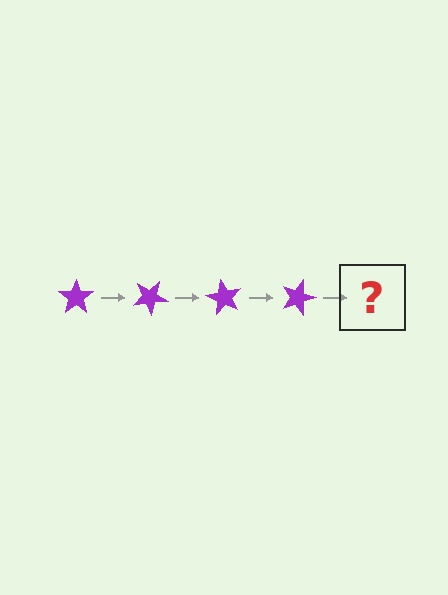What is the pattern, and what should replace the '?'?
The pattern is that the star rotates 30 degrees each step. The '?' should be a purple star rotated 120 degrees.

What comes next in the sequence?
The next element should be a purple star rotated 120 degrees.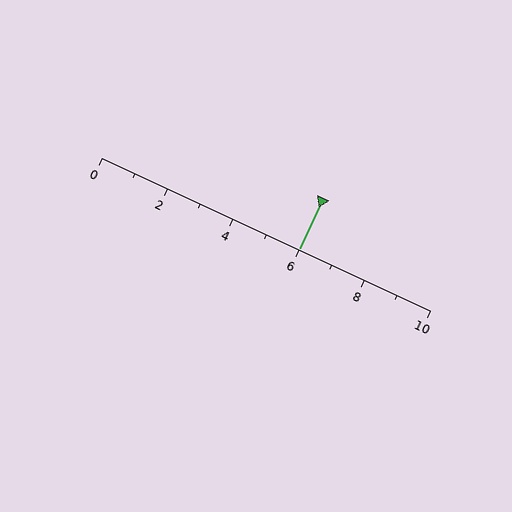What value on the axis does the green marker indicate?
The marker indicates approximately 6.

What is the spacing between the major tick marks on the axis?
The major ticks are spaced 2 apart.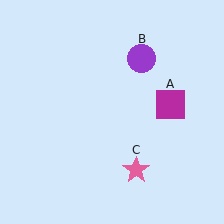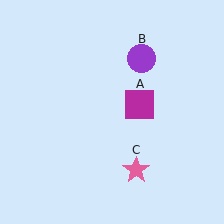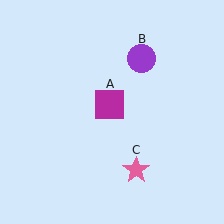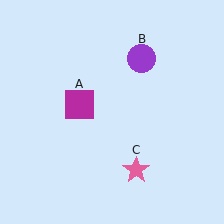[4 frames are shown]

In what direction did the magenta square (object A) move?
The magenta square (object A) moved left.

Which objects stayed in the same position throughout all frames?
Purple circle (object B) and pink star (object C) remained stationary.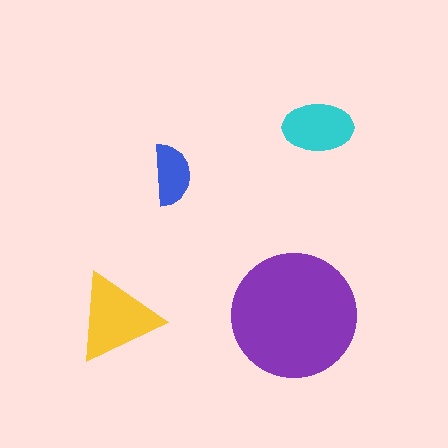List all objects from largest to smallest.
The purple circle, the yellow triangle, the cyan ellipse, the blue semicircle.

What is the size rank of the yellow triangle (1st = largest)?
2nd.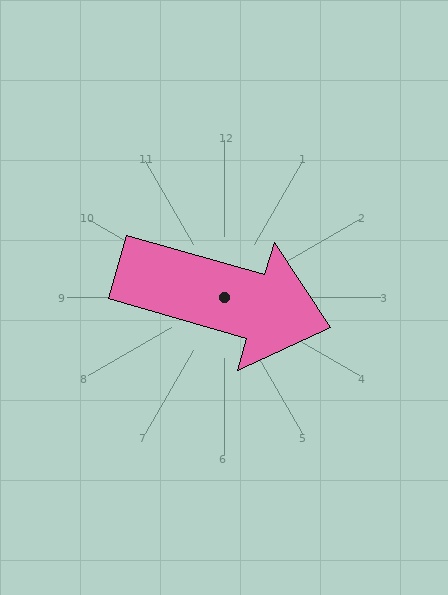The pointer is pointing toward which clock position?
Roughly 4 o'clock.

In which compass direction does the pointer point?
East.